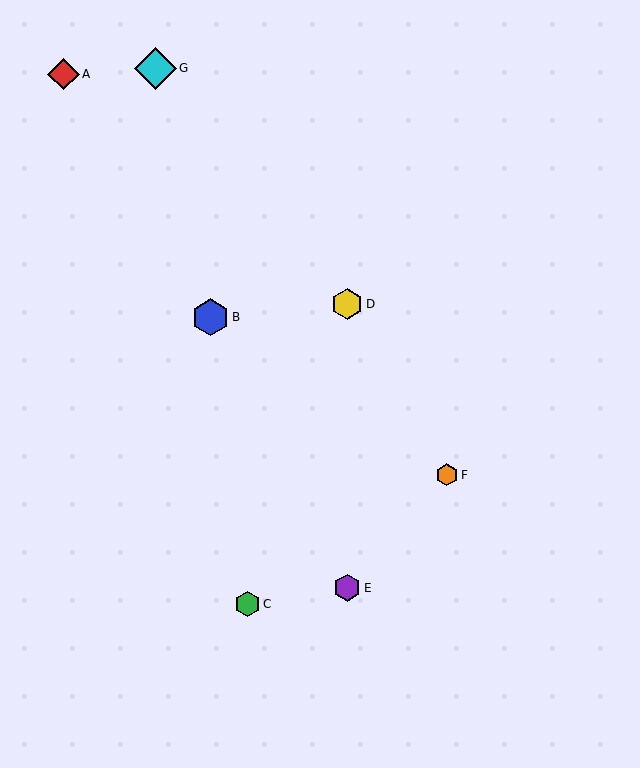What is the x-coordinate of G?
Object G is at x≈156.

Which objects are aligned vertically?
Objects D, E are aligned vertically.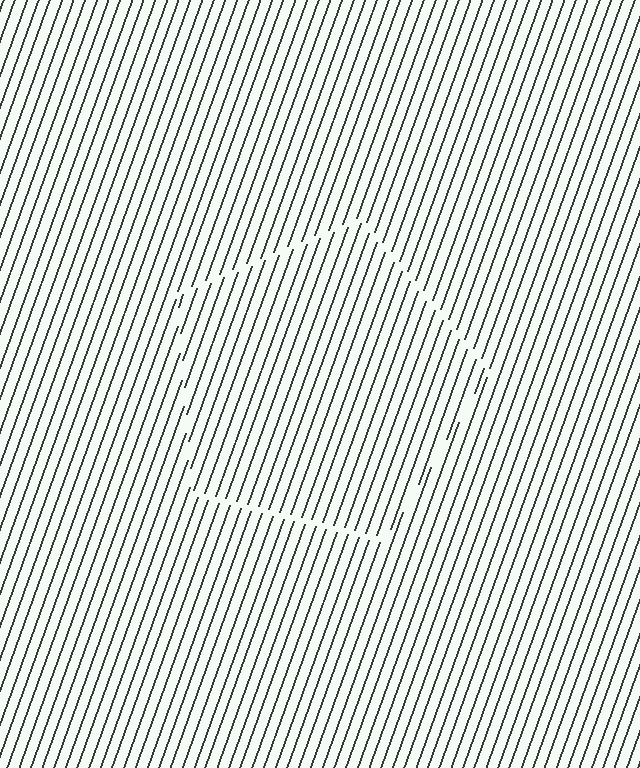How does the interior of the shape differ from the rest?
The interior of the shape contains the same grating, shifted by half a period — the contour is defined by the phase discontinuity where line-ends from the inner and outer gratings abut.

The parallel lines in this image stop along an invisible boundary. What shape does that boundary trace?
An illusory pentagon. The interior of the shape contains the same grating, shifted by half a period — the contour is defined by the phase discontinuity where line-ends from the inner and outer gratings abut.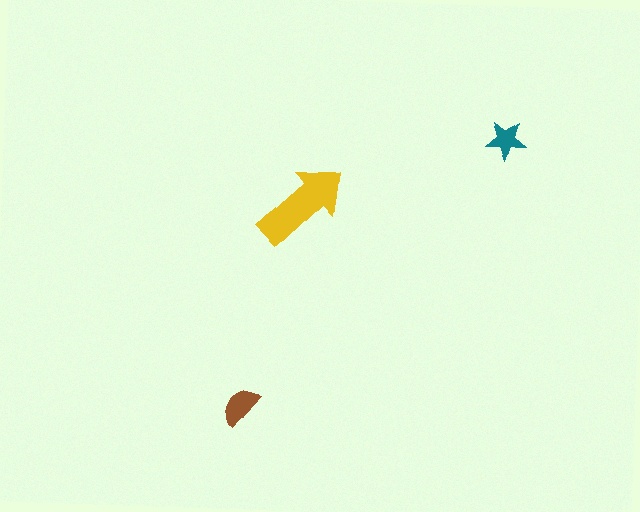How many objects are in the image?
There are 3 objects in the image.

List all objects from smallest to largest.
The teal star, the brown semicircle, the yellow arrow.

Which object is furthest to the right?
The teal star is rightmost.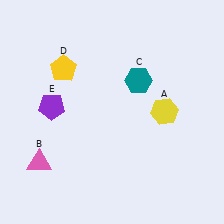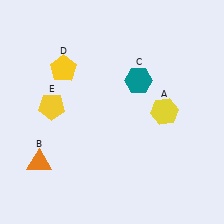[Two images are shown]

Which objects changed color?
B changed from pink to orange. E changed from purple to yellow.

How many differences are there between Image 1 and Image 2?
There are 2 differences between the two images.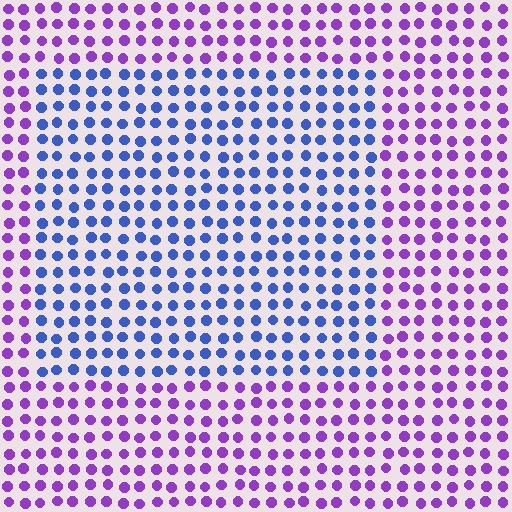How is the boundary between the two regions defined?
The boundary is defined purely by a slight shift in hue (about 52 degrees). Spacing, size, and orientation are identical on both sides.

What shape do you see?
I see a rectangle.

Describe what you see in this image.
The image is filled with small purple elements in a uniform arrangement. A rectangle-shaped region is visible where the elements are tinted to a slightly different hue, forming a subtle color boundary.